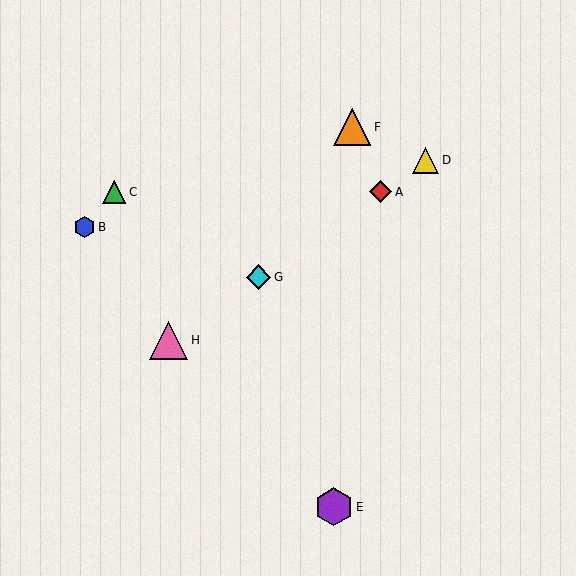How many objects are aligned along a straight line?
4 objects (A, D, G, H) are aligned along a straight line.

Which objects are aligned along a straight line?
Objects A, D, G, H are aligned along a straight line.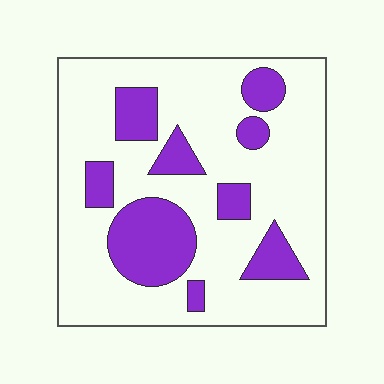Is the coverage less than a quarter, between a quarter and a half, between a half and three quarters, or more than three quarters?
Less than a quarter.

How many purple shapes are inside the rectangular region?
9.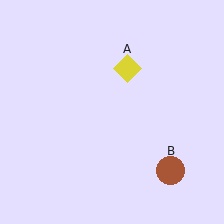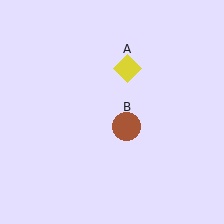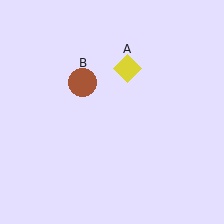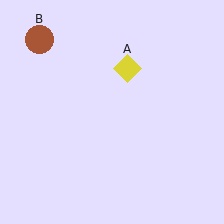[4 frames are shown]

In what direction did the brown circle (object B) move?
The brown circle (object B) moved up and to the left.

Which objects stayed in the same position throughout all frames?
Yellow diamond (object A) remained stationary.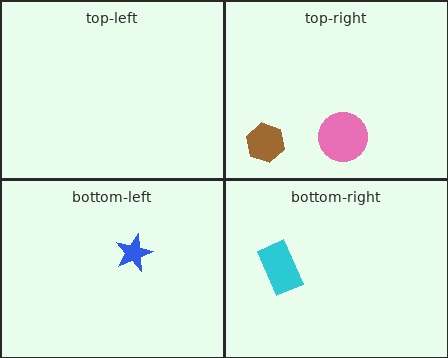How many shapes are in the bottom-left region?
1.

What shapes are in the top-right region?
The brown hexagon, the pink circle.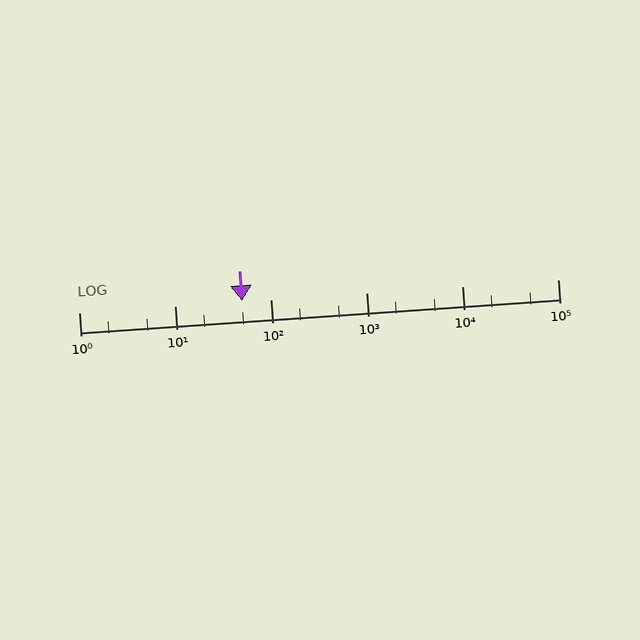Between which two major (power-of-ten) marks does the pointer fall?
The pointer is between 10 and 100.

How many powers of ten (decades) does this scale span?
The scale spans 5 decades, from 1 to 100000.